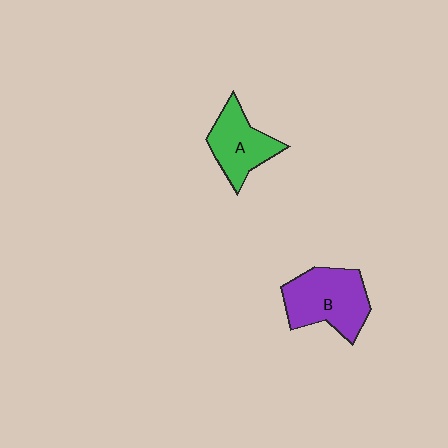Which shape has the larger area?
Shape B (purple).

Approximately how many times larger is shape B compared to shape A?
Approximately 1.3 times.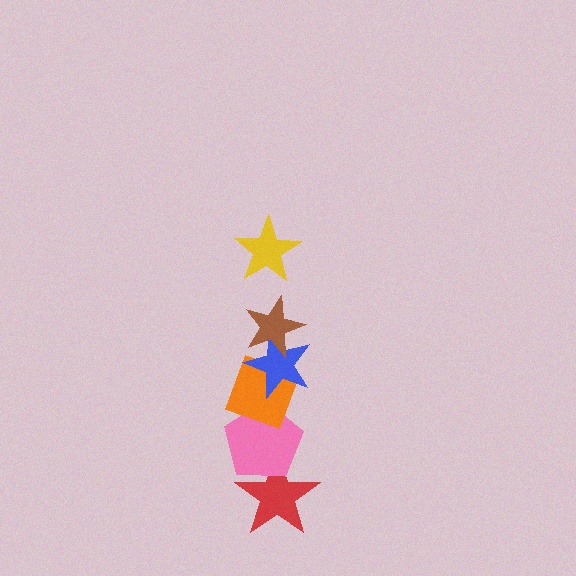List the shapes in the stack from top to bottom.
From top to bottom: the yellow star, the brown star, the blue star, the orange diamond, the pink pentagon, the red star.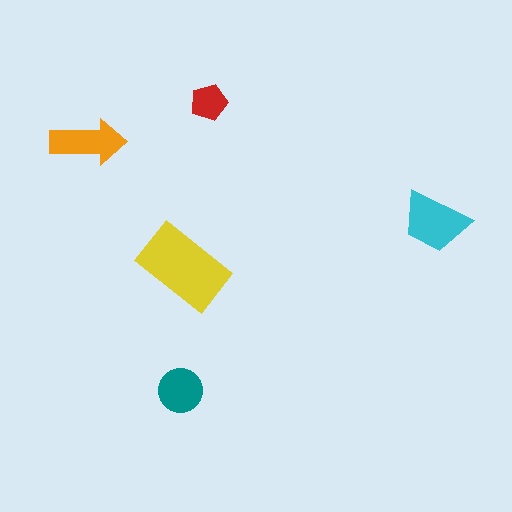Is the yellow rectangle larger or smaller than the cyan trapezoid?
Larger.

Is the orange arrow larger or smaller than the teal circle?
Larger.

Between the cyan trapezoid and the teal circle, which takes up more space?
The cyan trapezoid.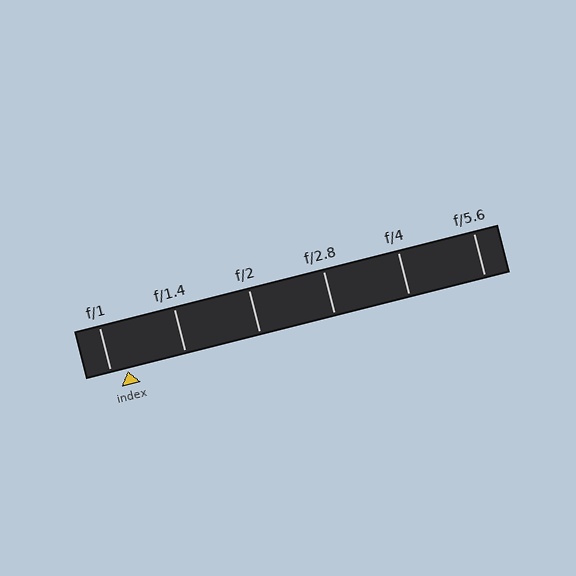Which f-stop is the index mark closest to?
The index mark is closest to f/1.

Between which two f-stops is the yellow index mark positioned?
The index mark is between f/1 and f/1.4.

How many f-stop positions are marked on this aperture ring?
There are 6 f-stop positions marked.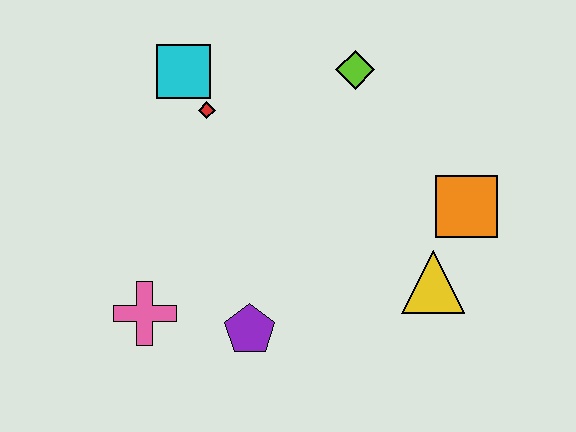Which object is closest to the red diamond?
The cyan square is closest to the red diamond.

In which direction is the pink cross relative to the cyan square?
The pink cross is below the cyan square.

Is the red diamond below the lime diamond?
Yes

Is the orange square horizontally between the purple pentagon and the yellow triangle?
No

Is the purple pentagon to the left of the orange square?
Yes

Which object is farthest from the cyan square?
The yellow triangle is farthest from the cyan square.